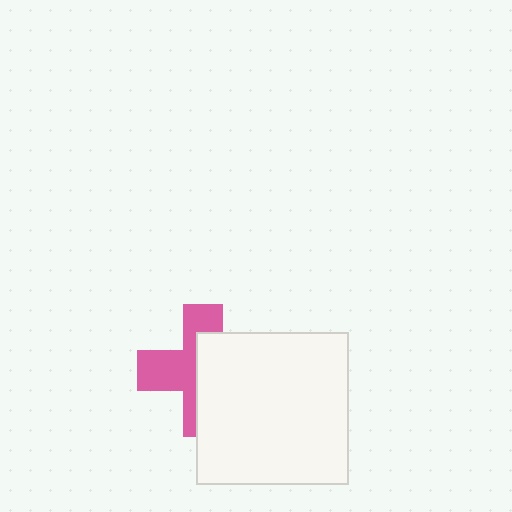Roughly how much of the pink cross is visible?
About half of it is visible (roughly 47%).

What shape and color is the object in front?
The object in front is a white rectangle.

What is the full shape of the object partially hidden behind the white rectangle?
The partially hidden object is a pink cross.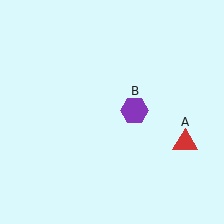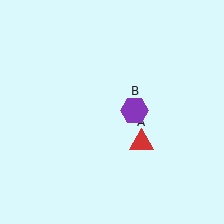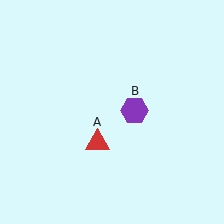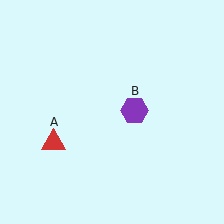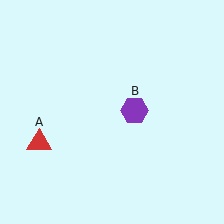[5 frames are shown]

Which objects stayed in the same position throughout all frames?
Purple hexagon (object B) remained stationary.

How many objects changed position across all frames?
1 object changed position: red triangle (object A).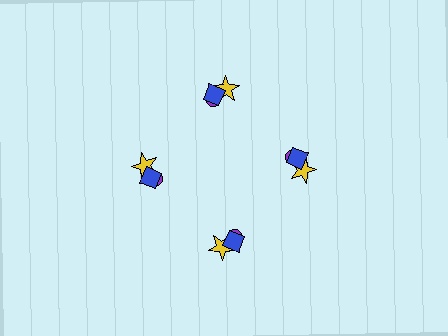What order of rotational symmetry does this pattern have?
This pattern has 4-fold rotational symmetry.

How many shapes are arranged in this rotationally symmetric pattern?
There are 12 shapes, arranged in 4 groups of 3.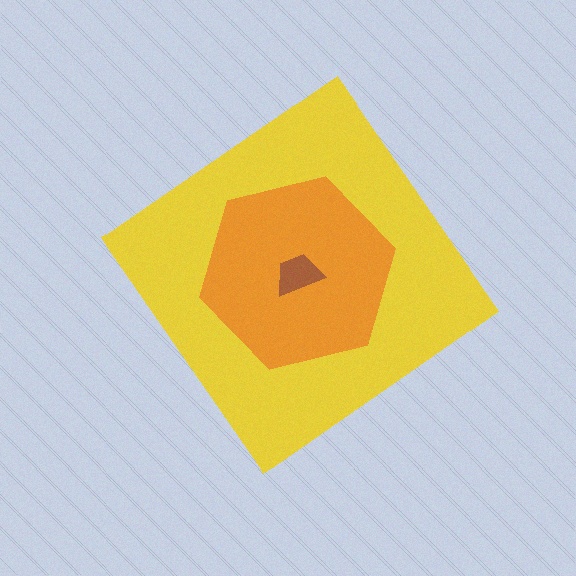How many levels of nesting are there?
3.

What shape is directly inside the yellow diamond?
The orange hexagon.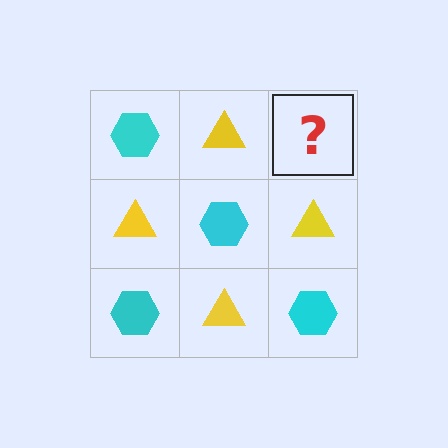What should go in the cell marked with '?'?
The missing cell should contain a cyan hexagon.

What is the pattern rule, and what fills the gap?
The rule is that it alternates cyan hexagon and yellow triangle in a checkerboard pattern. The gap should be filled with a cyan hexagon.